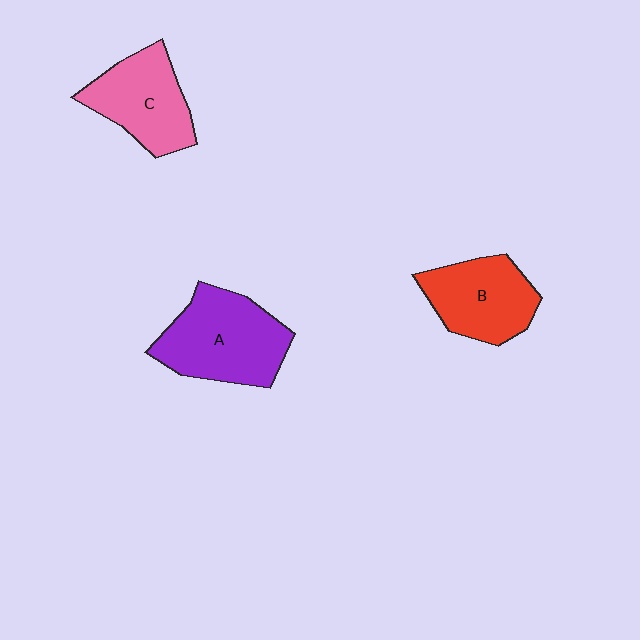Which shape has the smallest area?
Shape B (red).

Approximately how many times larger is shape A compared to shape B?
Approximately 1.3 times.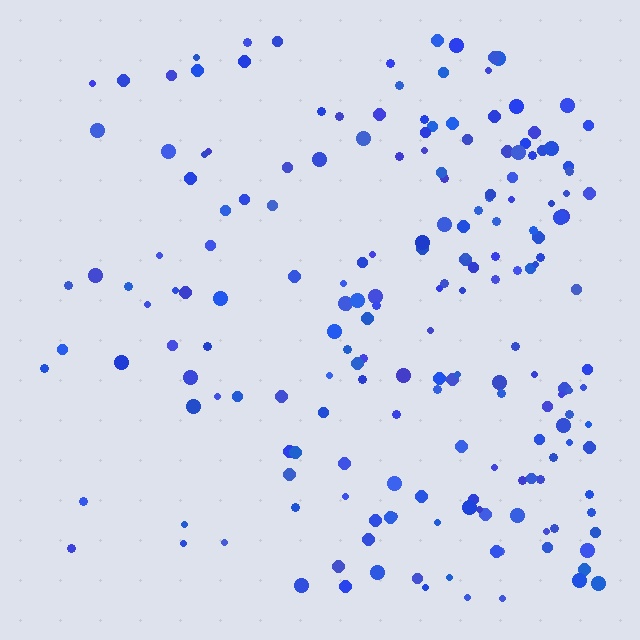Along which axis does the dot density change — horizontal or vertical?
Horizontal.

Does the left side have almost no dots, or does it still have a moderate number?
Still a moderate number, just noticeably fewer than the right.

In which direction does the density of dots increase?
From left to right, with the right side densest.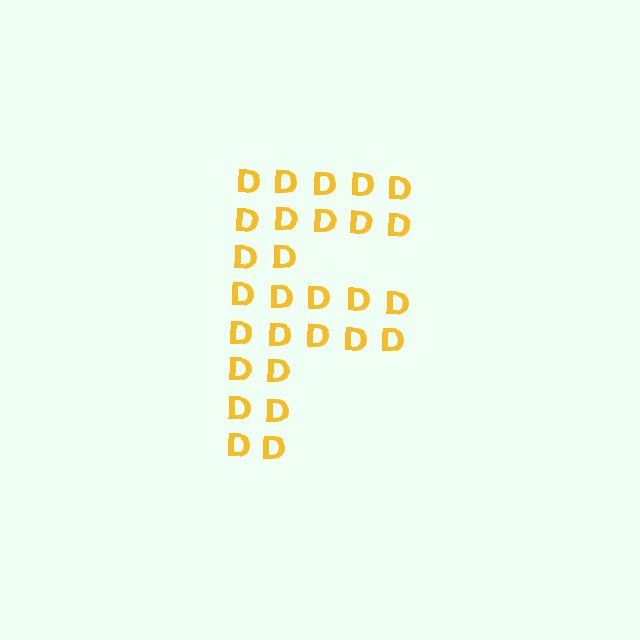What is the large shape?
The large shape is the letter F.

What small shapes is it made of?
It is made of small letter D's.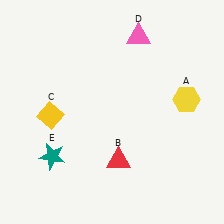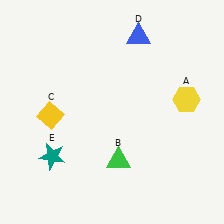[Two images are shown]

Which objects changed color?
B changed from red to green. D changed from pink to blue.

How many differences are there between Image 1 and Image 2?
There are 2 differences between the two images.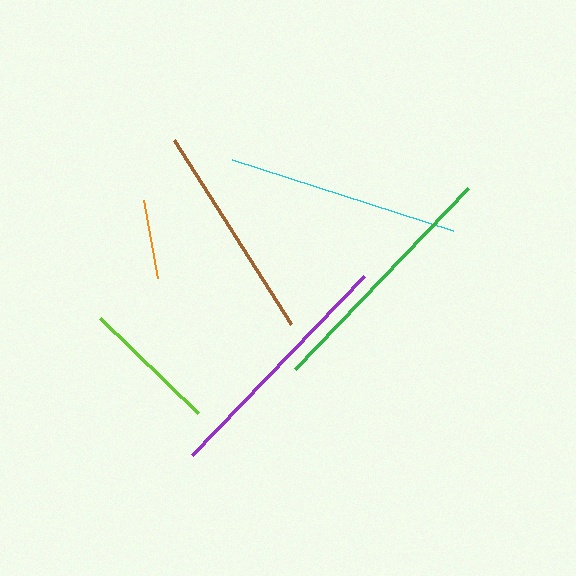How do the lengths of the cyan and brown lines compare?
The cyan and brown lines are approximately the same length.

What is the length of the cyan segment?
The cyan segment is approximately 233 pixels long.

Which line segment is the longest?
The green line is the longest at approximately 250 pixels.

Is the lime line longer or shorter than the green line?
The green line is longer than the lime line.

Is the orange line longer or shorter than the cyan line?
The cyan line is longer than the orange line.